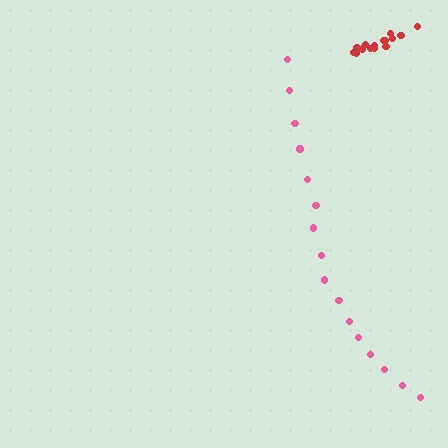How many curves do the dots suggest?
There are 2 distinct paths.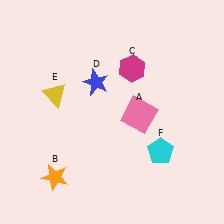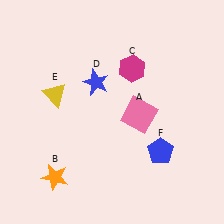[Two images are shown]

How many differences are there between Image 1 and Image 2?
There is 1 difference between the two images.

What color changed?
The pentagon (F) changed from cyan in Image 1 to blue in Image 2.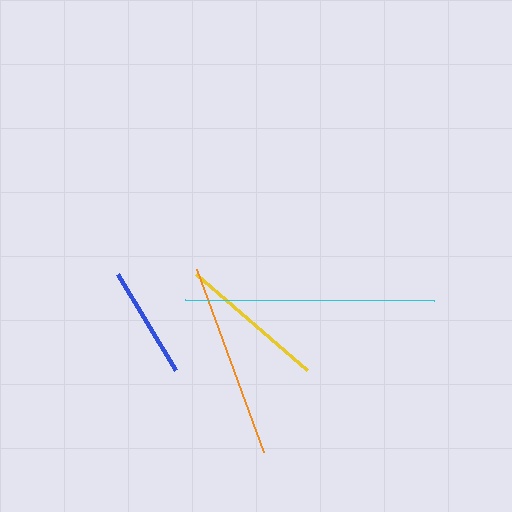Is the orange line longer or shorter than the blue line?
The orange line is longer than the blue line.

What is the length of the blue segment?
The blue segment is approximately 112 pixels long.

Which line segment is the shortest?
The blue line is the shortest at approximately 112 pixels.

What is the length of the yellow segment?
The yellow segment is approximately 147 pixels long.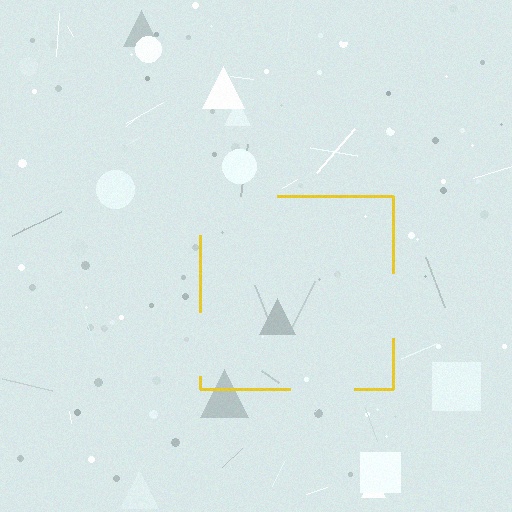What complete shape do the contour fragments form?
The contour fragments form a square.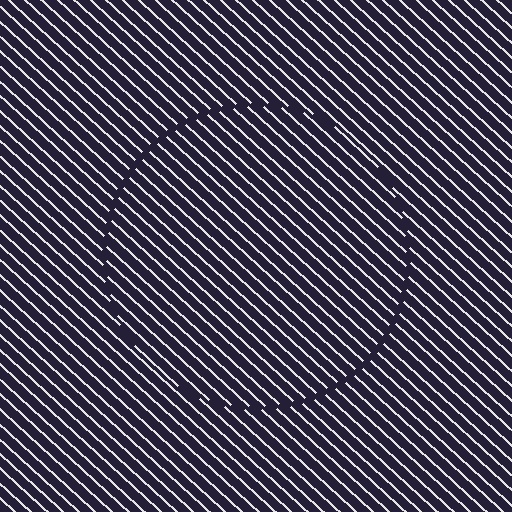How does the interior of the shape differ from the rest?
The interior of the shape contains the same grating, shifted by half a period — the contour is defined by the phase discontinuity where line-ends from the inner and outer gratings abut.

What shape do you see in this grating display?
An illusory circle. The interior of the shape contains the same grating, shifted by half a period — the contour is defined by the phase discontinuity where line-ends from the inner and outer gratings abut.